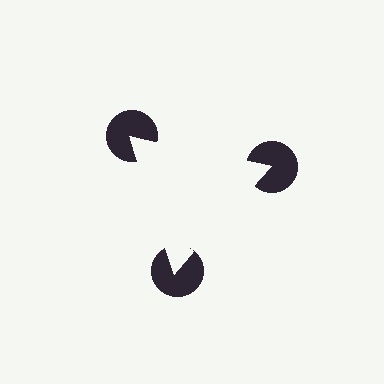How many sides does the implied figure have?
3 sides.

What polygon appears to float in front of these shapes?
An illusory triangle — its edges are inferred from the aligned wedge cuts in the pac-man discs, not physically drawn.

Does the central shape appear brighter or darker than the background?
It typically appears slightly brighter than the background, even though no actual brightness change is drawn.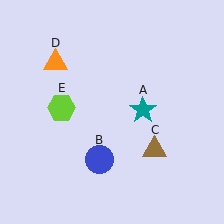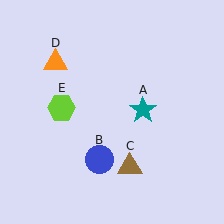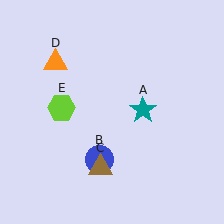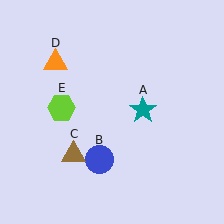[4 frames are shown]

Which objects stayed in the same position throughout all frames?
Teal star (object A) and blue circle (object B) and orange triangle (object D) and lime hexagon (object E) remained stationary.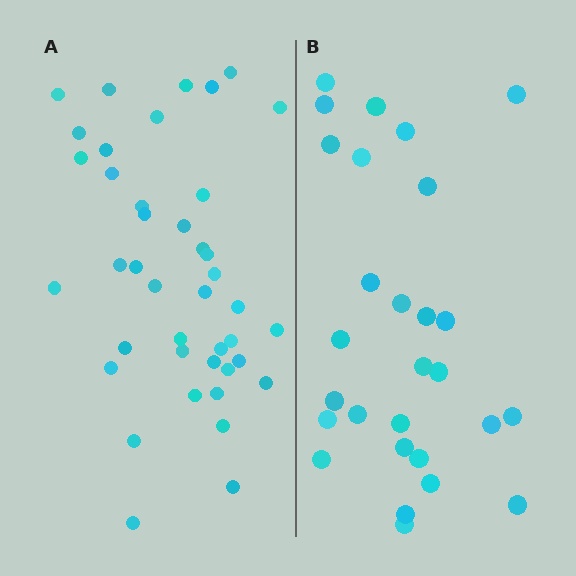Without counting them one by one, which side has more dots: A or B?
Region A (the left region) has more dots.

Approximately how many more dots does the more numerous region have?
Region A has approximately 15 more dots than region B.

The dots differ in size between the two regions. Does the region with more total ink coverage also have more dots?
No. Region B has more total ink coverage because its dots are larger, but region A actually contains more individual dots. Total area can be misleading — the number of items is what matters here.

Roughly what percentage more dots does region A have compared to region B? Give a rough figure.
About 45% more.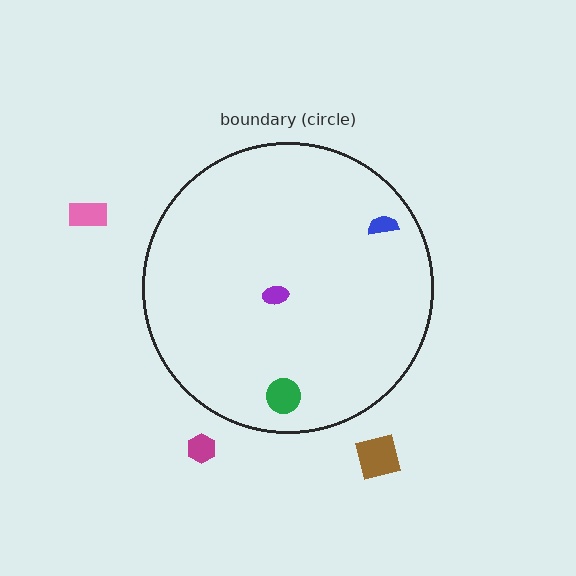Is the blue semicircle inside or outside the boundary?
Inside.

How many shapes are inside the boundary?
3 inside, 3 outside.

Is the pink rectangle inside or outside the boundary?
Outside.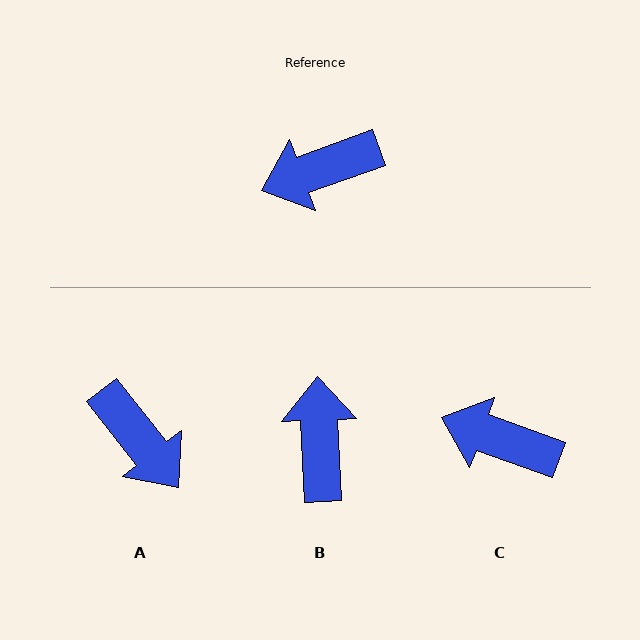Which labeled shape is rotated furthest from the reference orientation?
A, about 108 degrees away.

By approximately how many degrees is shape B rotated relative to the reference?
Approximately 107 degrees clockwise.